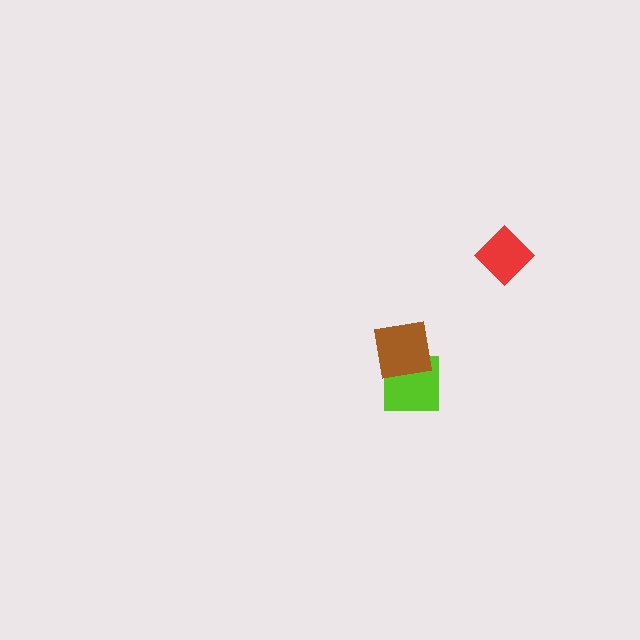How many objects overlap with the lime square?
1 object overlaps with the lime square.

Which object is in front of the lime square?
The brown square is in front of the lime square.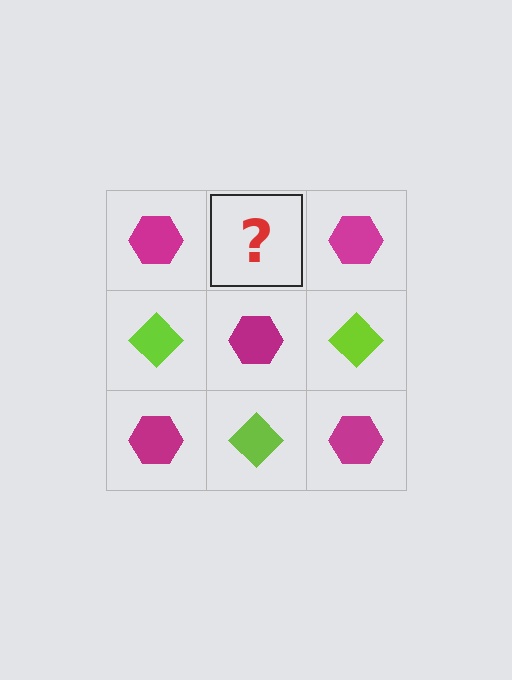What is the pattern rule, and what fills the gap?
The rule is that it alternates magenta hexagon and lime diamond in a checkerboard pattern. The gap should be filled with a lime diamond.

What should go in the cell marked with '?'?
The missing cell should contain a lime diamond.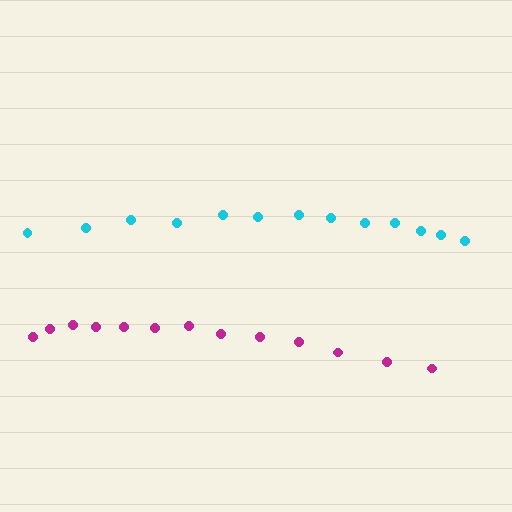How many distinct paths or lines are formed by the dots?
There are 2 distinct paths.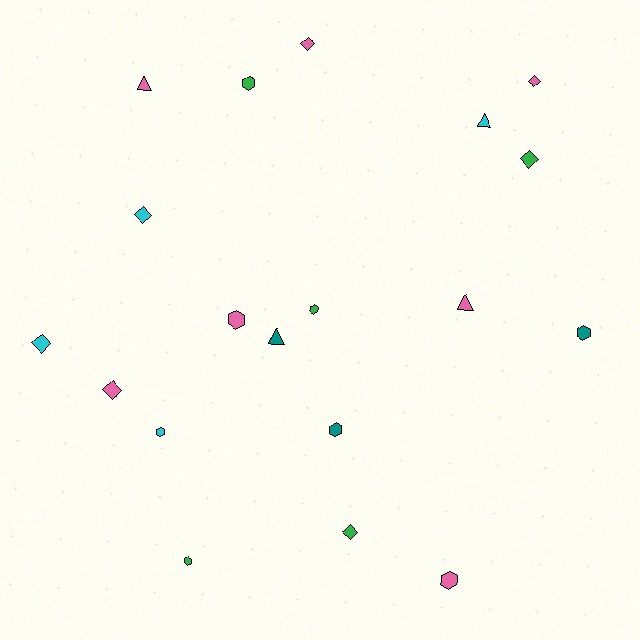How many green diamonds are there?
There are 2 green diamonds.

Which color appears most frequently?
Pink, with 7 objects.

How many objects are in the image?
There are 19 objects.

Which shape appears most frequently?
Hexagon, with 8 objects.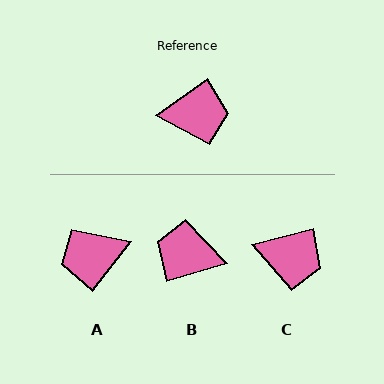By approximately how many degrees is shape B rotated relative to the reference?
Approximately 161 degrees counter-clockwise.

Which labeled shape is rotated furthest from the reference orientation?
A, about 163 degrees away.